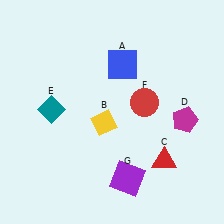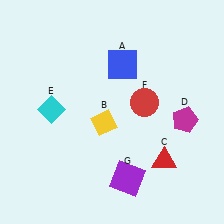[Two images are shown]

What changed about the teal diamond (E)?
In Image 1, E is teal. In Image 2, it changed to cyan.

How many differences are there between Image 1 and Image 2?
There is 1 difference between the two images.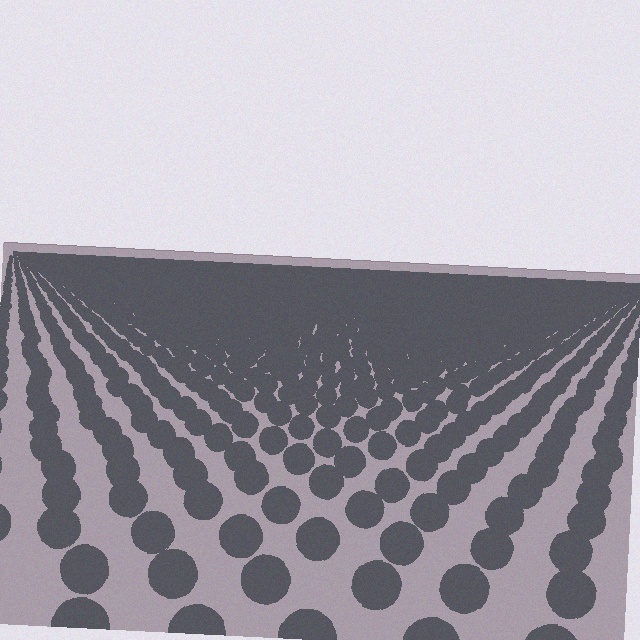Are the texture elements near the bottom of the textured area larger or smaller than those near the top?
Larger. Near the bottom, elements are closer to the viewer and appear at a bigger on-screen size.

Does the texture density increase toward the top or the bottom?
Density increases toward the top.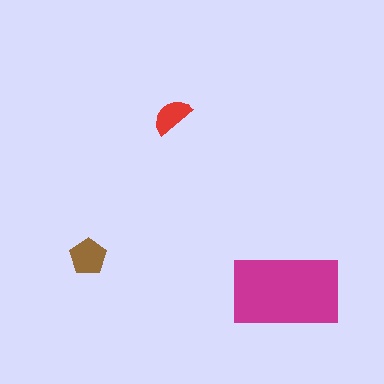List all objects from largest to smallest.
The magenta rectangle, the brown pentagon, the red semicircle.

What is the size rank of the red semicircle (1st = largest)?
3rd.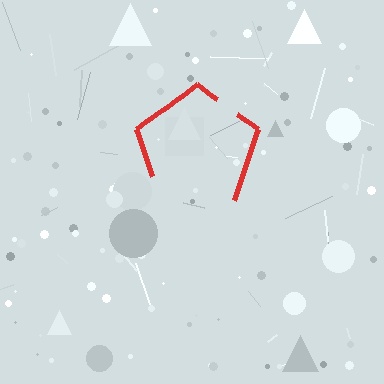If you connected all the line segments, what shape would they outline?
They would outline a pentagon.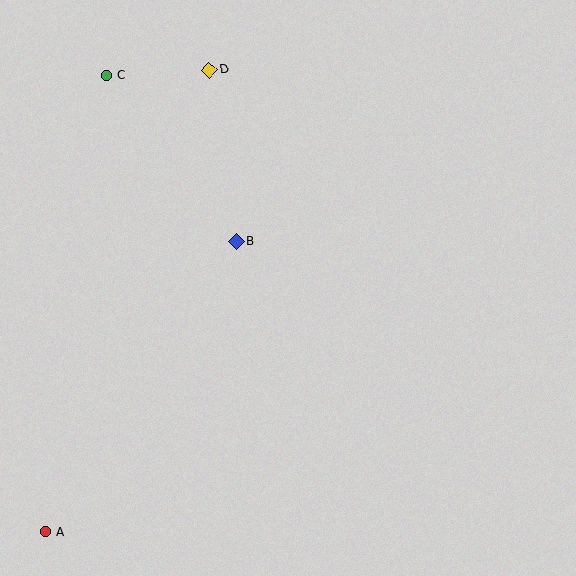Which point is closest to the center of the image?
Point B at (236, 241) is closest to the center.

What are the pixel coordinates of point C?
Point C is at (106, 76).